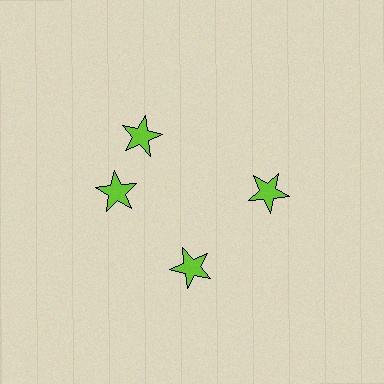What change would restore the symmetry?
The symmetry would be restored by rotating it back into even spacing with its neighbors so that all 4 stars sit at equal angles and equal distance from the center.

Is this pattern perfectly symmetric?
No. The 4 lime stars are arranged in a ring, but one element near the 12 o'clock position is rotated out of alignment along the ring, breaking the 4-fold rotational symmetry.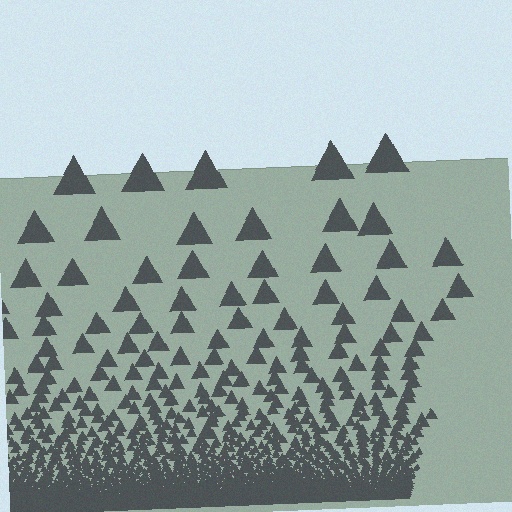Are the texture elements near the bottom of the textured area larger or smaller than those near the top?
Smaller. The gradient is inverted — elements near the bottom are smaller and denser.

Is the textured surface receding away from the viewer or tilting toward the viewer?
The surface appears to tilt toward the viewer. Texture elements get larger and sparser toward the top.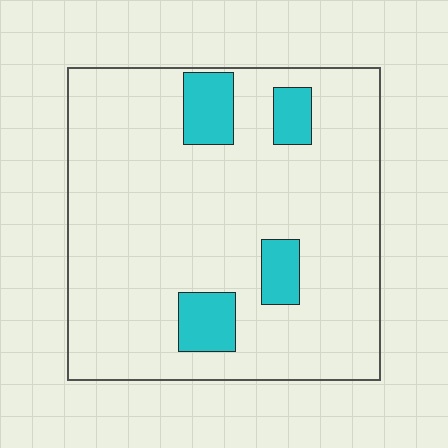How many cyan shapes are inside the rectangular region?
4.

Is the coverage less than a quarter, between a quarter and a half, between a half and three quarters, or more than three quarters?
Less than a quarter.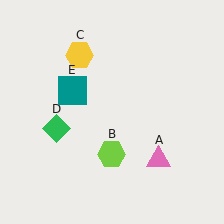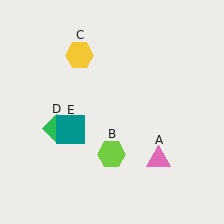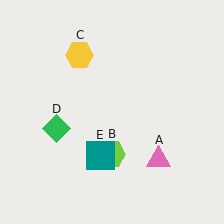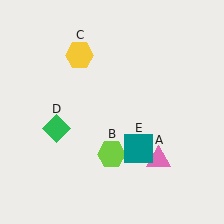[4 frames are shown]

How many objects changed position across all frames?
1 object changed position: teal square (object E).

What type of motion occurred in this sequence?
The teal square (object E) rotated counterclockwise around the center of the scene.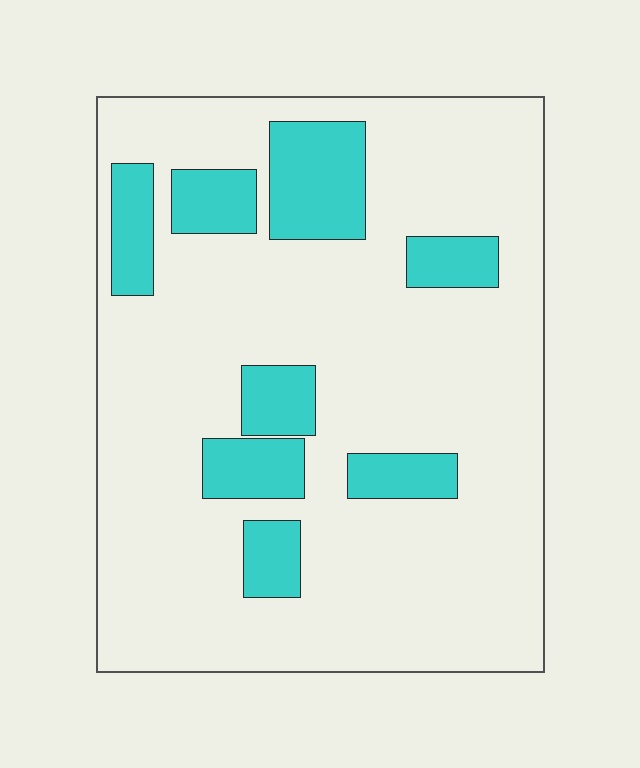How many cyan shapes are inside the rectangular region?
8.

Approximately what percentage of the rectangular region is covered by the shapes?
Approximately 20%.